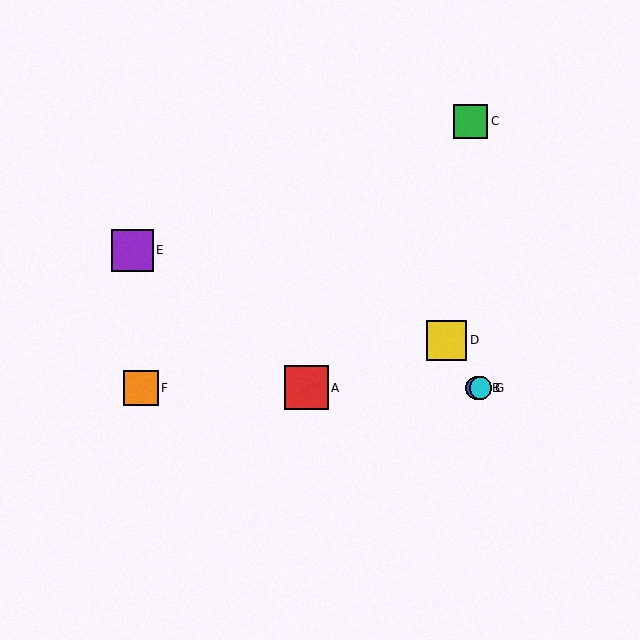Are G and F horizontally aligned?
Yes, both are at y≈388.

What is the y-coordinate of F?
Object F is at y≈388.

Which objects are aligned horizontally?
Objects A, B, F, G are aligned horizontally.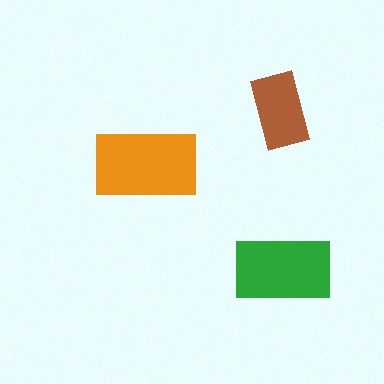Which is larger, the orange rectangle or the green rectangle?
The orange one.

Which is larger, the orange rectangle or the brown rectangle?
The orange one.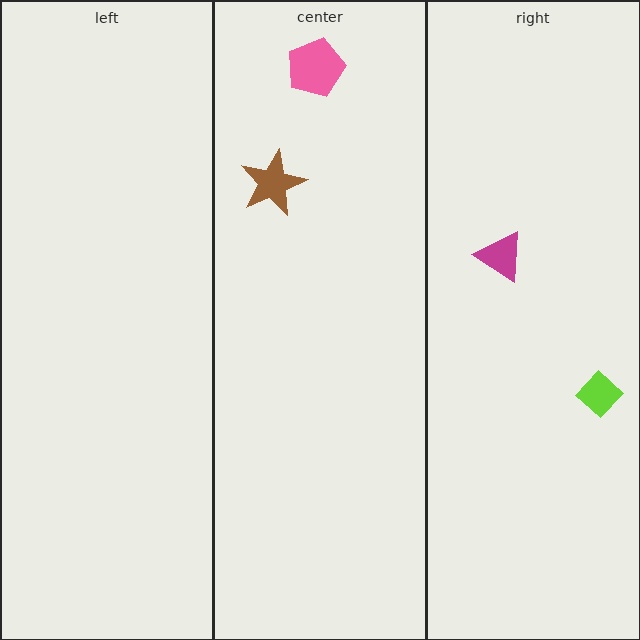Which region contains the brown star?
The center region.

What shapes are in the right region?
The lime diamond, the magenta triangle.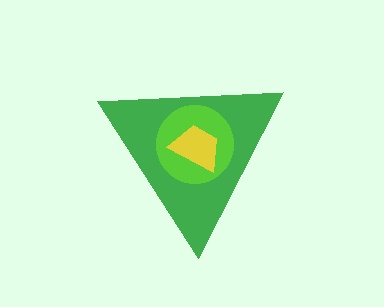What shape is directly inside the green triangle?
The lime circle.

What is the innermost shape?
The yellow trapezoid.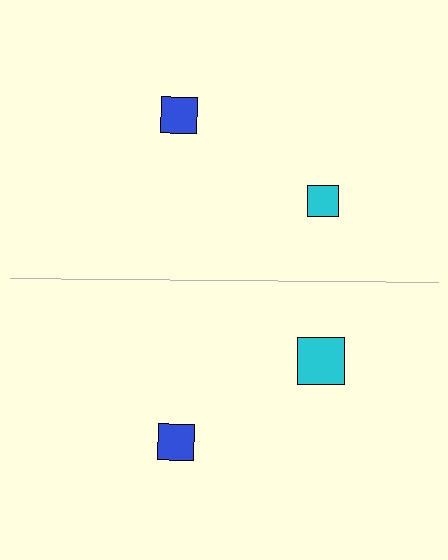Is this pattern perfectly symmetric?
No, the pattern is not perfectly symmetric. The cyan square on the bottom side has a different size than its mirror counterpart.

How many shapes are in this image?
There are 4 shapes in this image.